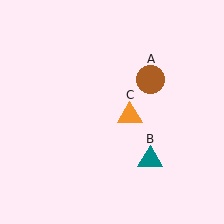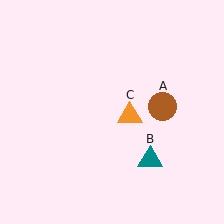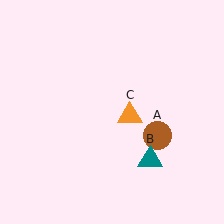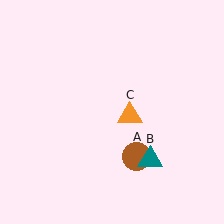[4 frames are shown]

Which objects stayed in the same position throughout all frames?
Teal triangle (object B) and orange triangle (object C) remained stationary.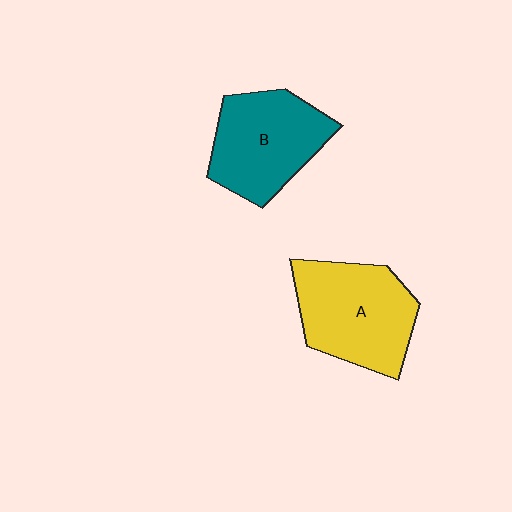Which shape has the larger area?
Shape A (yellow).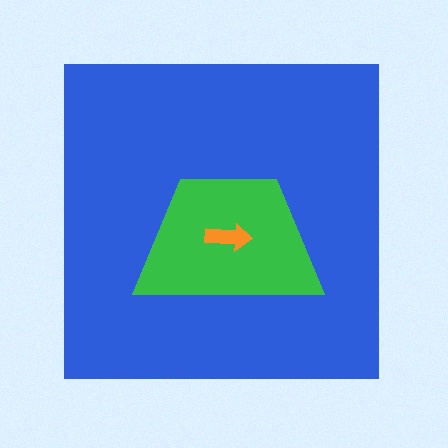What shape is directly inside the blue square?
The green trapezoid.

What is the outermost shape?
The blue square.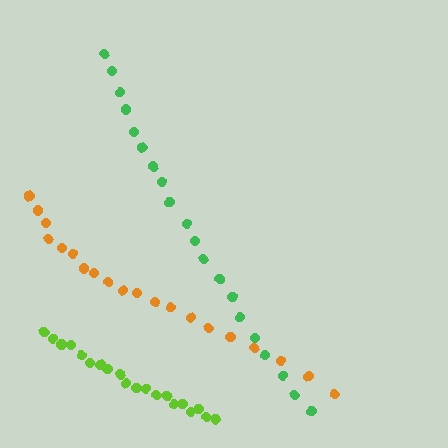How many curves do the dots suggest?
There are 3 distinct paths.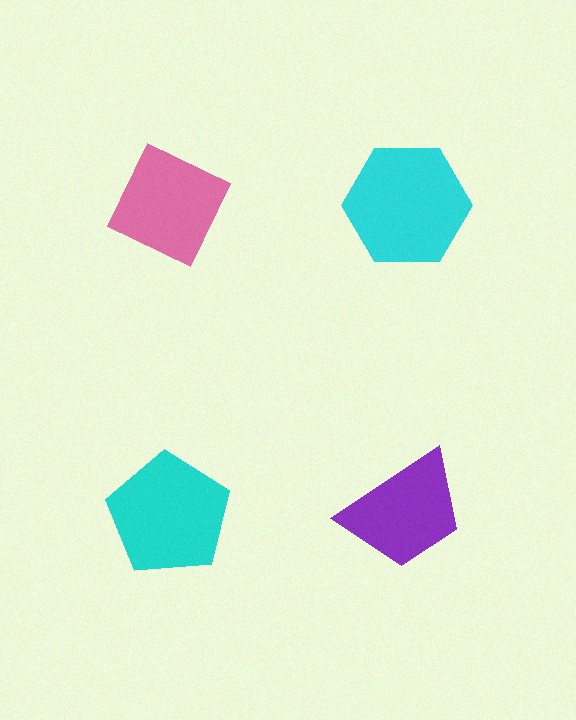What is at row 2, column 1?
A cyan pentagon.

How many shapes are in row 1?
2 shapes.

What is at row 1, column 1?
A pink diamond.